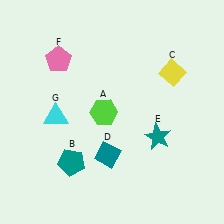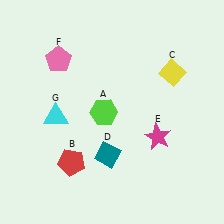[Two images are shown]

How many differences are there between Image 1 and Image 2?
There are 2 differences between the two images.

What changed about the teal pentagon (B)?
In Image 1, B is teal. In Image 2, it changed to red.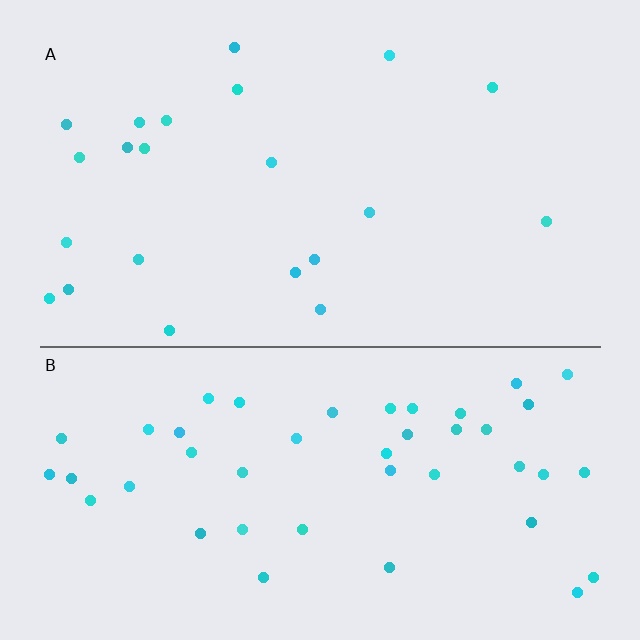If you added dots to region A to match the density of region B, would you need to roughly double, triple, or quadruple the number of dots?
Approximately double.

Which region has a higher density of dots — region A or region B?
B (the bottom).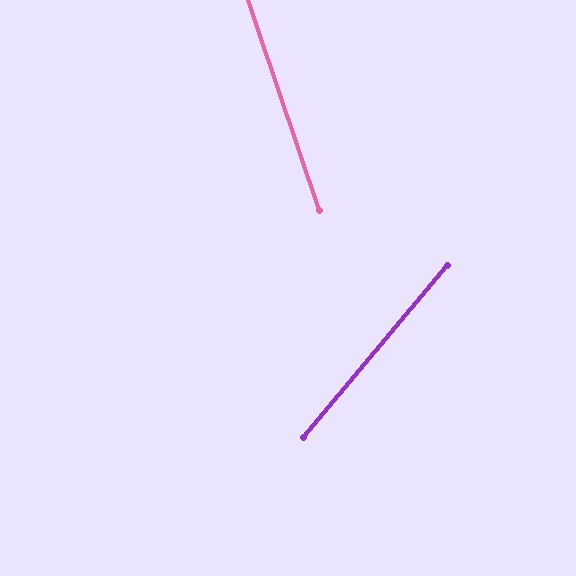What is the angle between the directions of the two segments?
Approximately 59 degrees.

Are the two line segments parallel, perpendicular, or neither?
Neither parallel nor perpendicular — they differ by about 59°.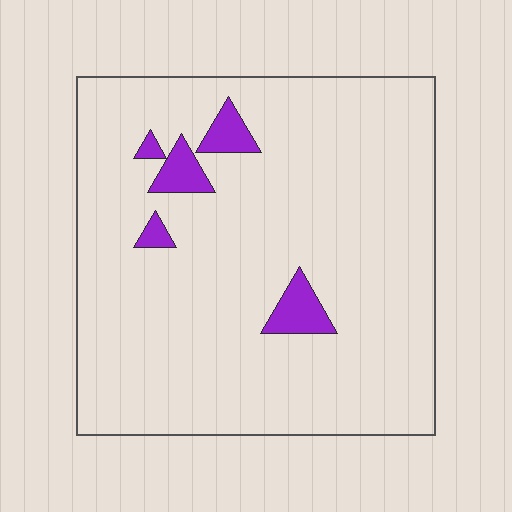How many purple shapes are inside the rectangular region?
5.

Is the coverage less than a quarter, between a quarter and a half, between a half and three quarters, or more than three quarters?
Less than a quarter.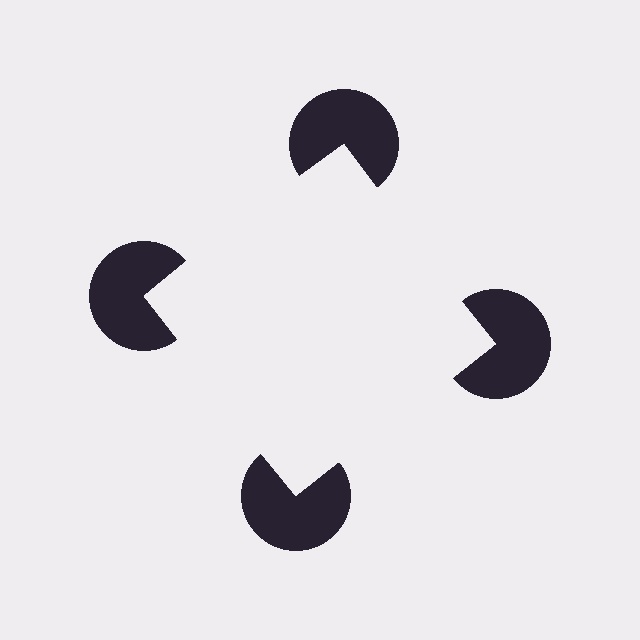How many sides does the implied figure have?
4 sides.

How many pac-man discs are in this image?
There are 4 — one at each vertex of the illusory square.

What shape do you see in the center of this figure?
An illusory square — its edges are inferred from the aligned wedge cuts in the pac-man discs, not physically drawn.